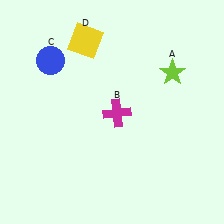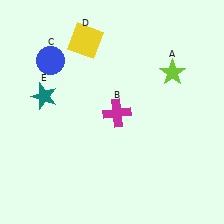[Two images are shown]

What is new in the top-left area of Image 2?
A teal star (E) was added in the top-left area of Image 2.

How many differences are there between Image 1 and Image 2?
There is 1 difference between the two images.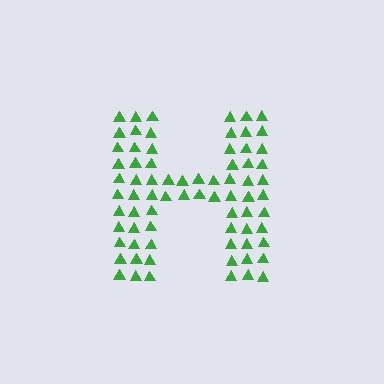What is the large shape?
The large shape is the letter H.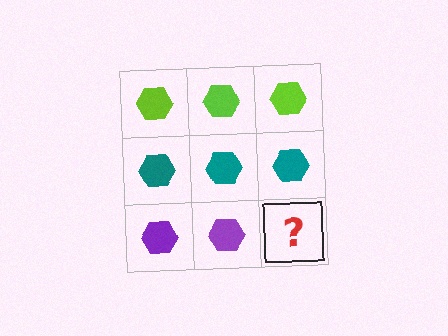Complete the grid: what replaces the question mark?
The question mark should be replaced with a purple hexagon.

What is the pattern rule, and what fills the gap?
The rule is that each row has a consistent color. The gap should be filled with a purple hexagon.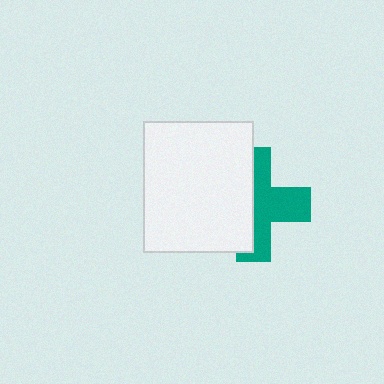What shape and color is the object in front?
The object in front is a white rectangle.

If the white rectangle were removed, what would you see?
You would see the complete teal cross.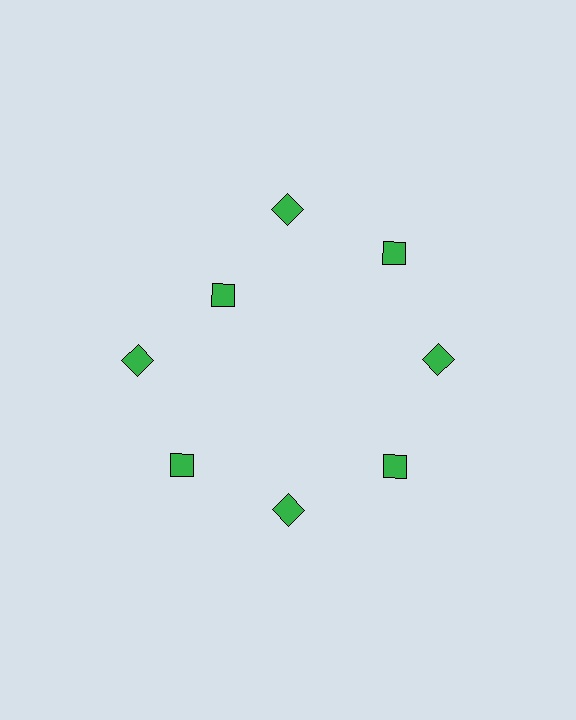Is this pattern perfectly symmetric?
No. The 8 green diamonds are arranged in a ring, but one element near the 10 o'clock position is pulled inward toward the center, breaking the 8-fold rotational symmetry.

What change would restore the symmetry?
The symmetry would be restored by moving it outward, back onto the ring so that all 8 diamonds sit at equal angles and equal distance from the center.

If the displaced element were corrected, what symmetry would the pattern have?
It would have 8-fold rotational symmetry — the pattern would map onto itself every 45 degrees.